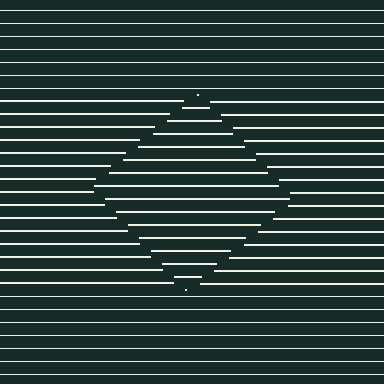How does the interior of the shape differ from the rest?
The interior of the shape contains the same grating, shifted by half a period — the contour is defined by the phase discontinuity where line-ends from the inner and outer gratings abut.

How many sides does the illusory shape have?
4 sides — the line-ends trace a square.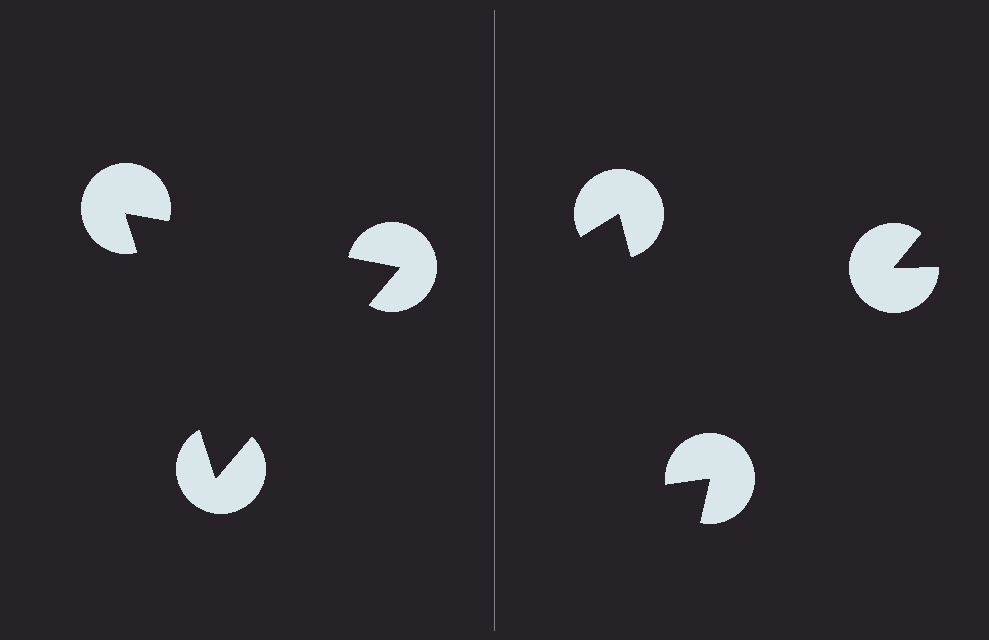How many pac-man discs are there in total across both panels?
6 — 3 on each side.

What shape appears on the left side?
An illusory triangle.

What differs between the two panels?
The pac-man discs are positioned identically on both sides; only the wedge orientations differ. On the left they align to a triangle; on the right they are misaligned.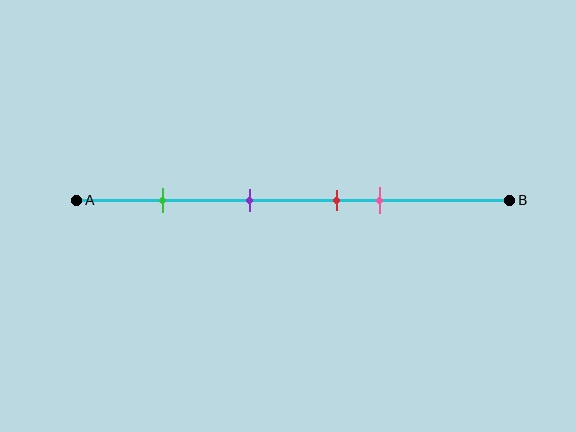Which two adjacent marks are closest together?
The red and pink marks are the closest adjacent pair.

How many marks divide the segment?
There are 4 marks dividing the segment.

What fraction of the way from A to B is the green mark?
The green mark is approximately 20% (0.2) of the way from A to B.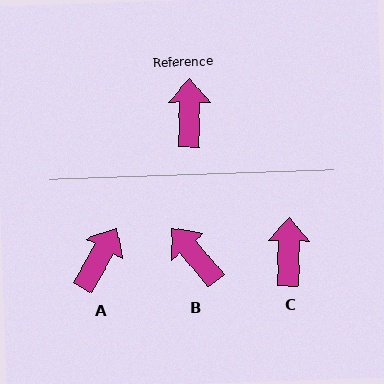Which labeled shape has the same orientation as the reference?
C.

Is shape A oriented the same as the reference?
No, it is off by about 28 degrees.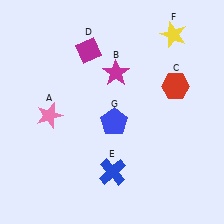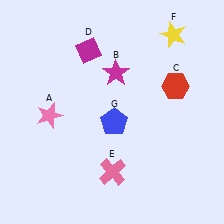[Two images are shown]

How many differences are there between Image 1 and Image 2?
There is 1 difference between the two images.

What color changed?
The cross (E) changed from blue in Image 1 to pink in Image 2.